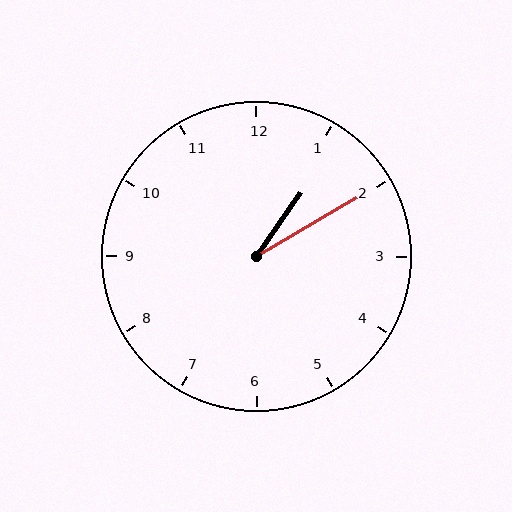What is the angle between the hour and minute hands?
Approximately 25 degrees.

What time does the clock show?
1:10.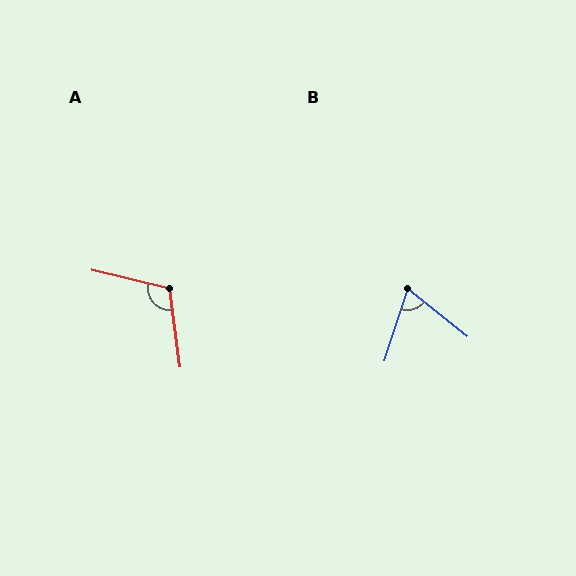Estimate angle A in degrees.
Approximately 111 degrees.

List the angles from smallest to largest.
B (69°), A (111°).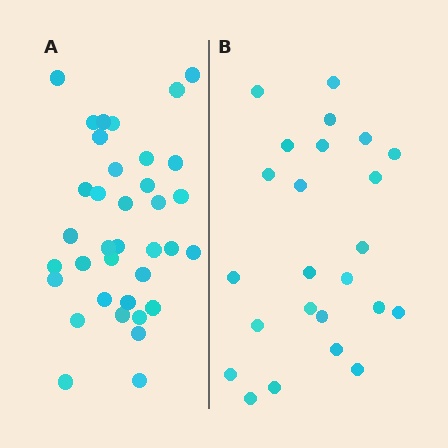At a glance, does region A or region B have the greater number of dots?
Region A (the left region) has more dots.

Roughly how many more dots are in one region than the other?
Region A has roughly 12 or so more dots than region B.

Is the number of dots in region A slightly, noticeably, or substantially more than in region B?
Region A has substantially more. The ratio is roughly 1.5 to 1.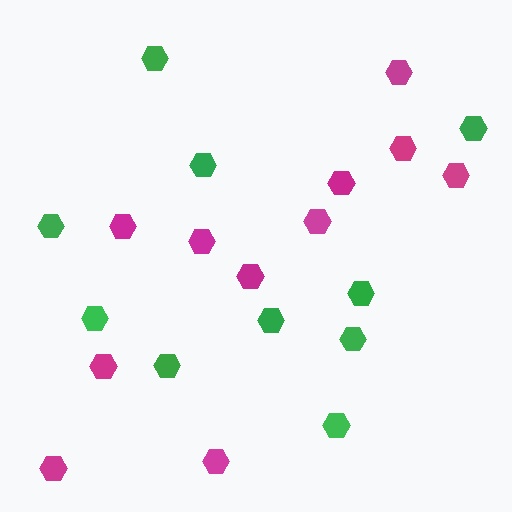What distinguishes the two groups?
There are 2 groups: one group of green hexagons (10) and one group of magenta hexagons (11).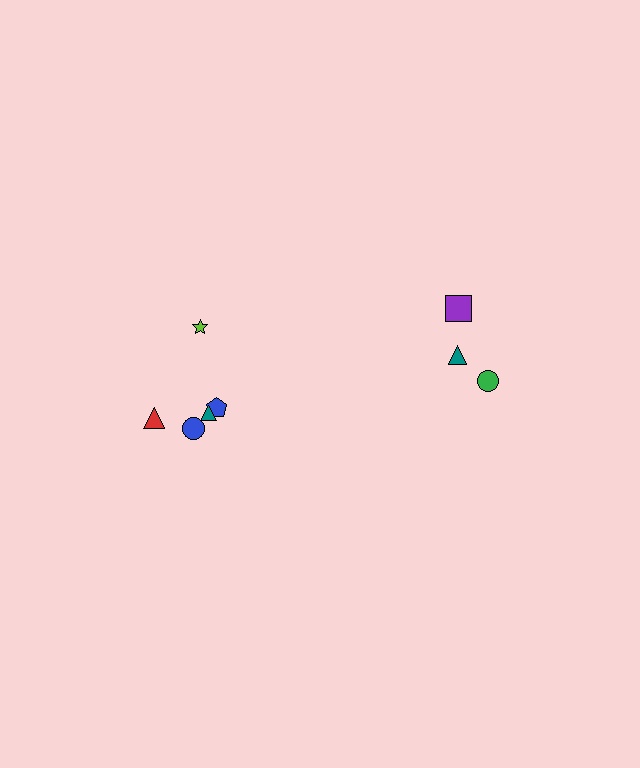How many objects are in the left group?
There are 5 objects.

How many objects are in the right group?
There are 3 objects.